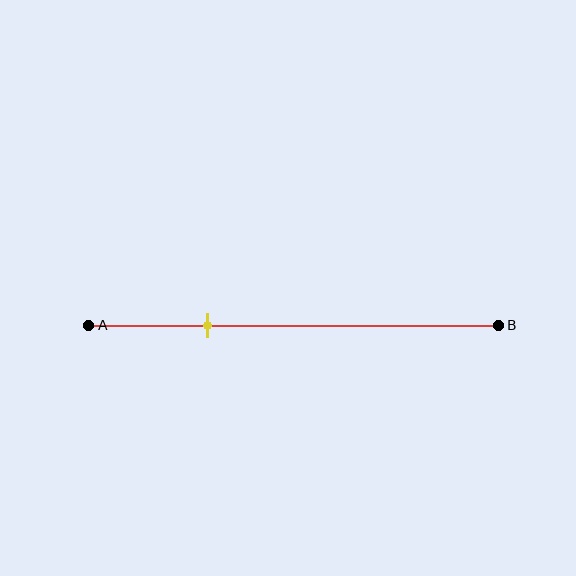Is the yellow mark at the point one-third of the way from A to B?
No, the mark is at about 30% from A, not at the 33% one-third point.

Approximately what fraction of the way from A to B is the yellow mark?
The yellow mark is approximately 30% of the way from A to B.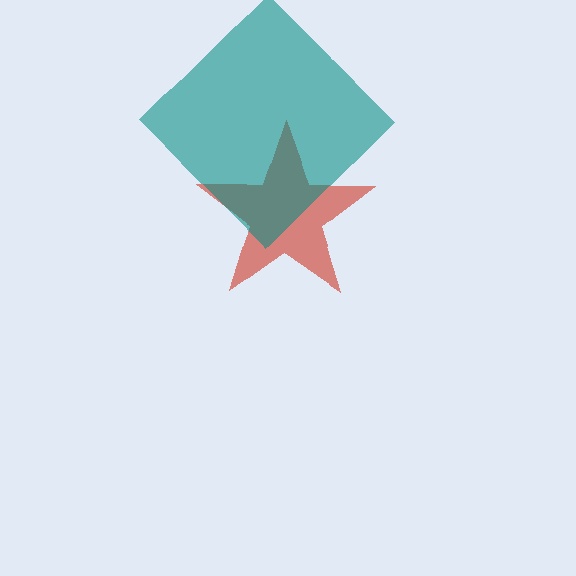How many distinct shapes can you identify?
There are 2 distinct shapes: a red star, a teal diamond.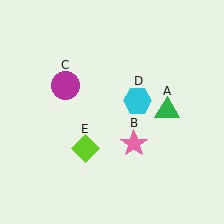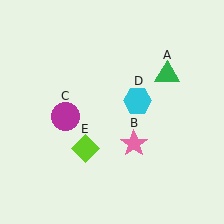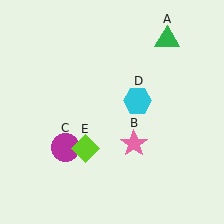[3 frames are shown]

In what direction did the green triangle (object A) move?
The green triangle (object A) moved up.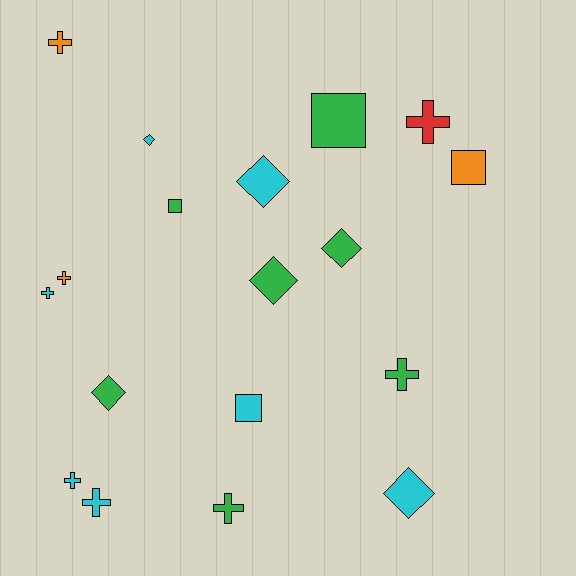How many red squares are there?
There are no red squares.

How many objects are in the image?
There are 18 objects.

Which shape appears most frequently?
Cross, with 8 objects.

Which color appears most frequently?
Green, with 7 objects.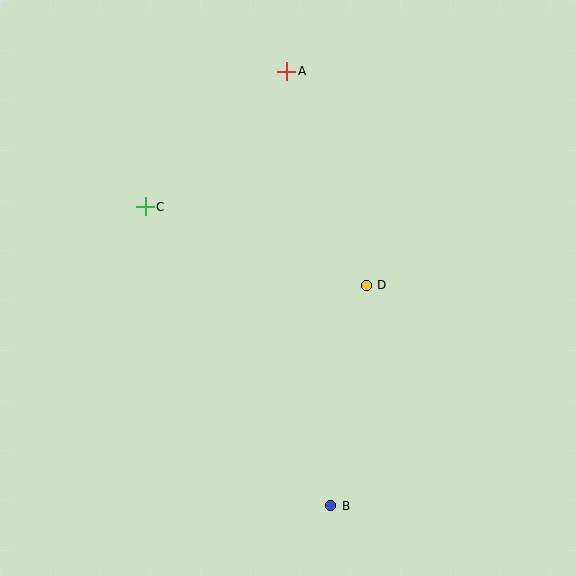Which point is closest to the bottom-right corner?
Point B is closest to the bottom-right corner.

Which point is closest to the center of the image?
Point D at (366, 285) is closest to the center.